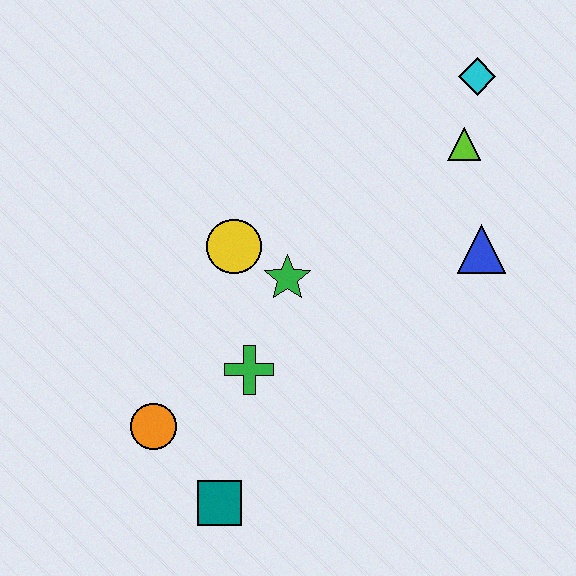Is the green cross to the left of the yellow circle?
No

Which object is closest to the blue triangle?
The lime triangle is closest to the blue triangle.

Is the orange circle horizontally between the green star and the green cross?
No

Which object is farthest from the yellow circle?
The cyan diamond is farthest from the yellow circle.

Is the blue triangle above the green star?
Yes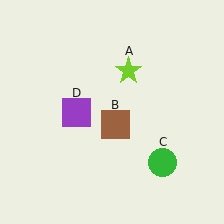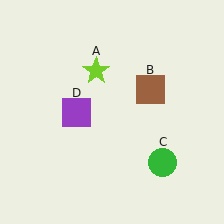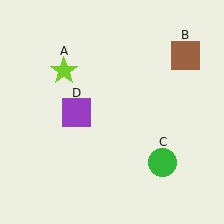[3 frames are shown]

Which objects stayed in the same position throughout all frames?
Green circle (object C) and purple square (object D) remained stationary.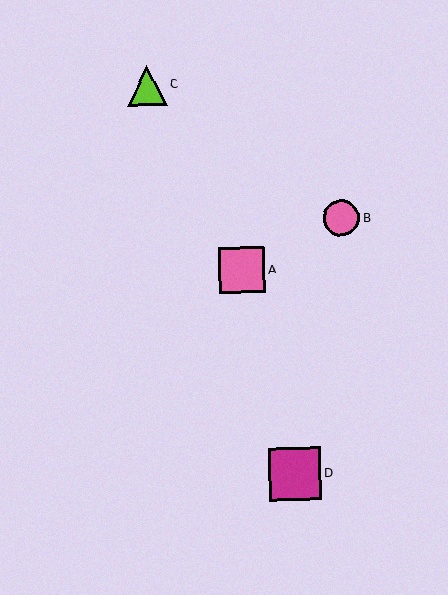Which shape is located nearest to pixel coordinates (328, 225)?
The pink circle (labeled B) at (341, 218) is nearest to that location.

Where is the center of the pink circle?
The center of the pink circle is at (341, 218).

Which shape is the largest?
The magenta square (labeled D) is the largest.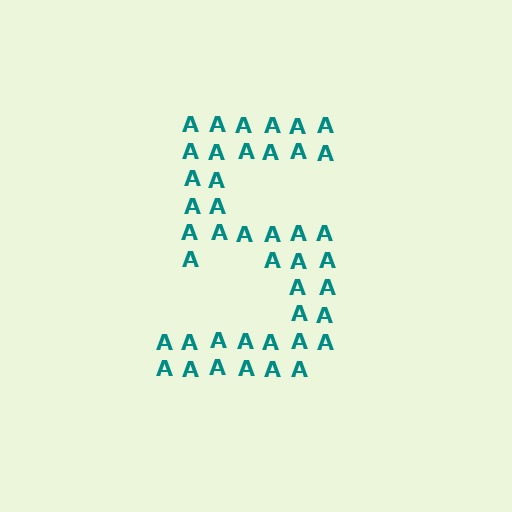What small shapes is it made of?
It is made of small letter A's.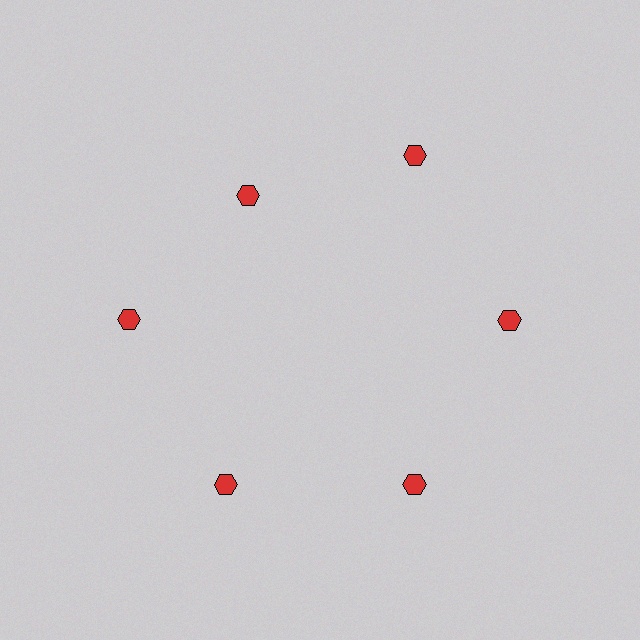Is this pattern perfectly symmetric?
No. The 6 red hexagons are arranged in a ring, but one element near the 11 o'clock position is pulled inward toward the center, breaking the 6-fold rotational symmetry.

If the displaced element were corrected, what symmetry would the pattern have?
It would have 6-fold rotational symmetry — the pattern would map onto itself every 60 degrees.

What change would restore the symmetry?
The symmetry would be restored by moving it outward, back onto the ring so that all 6 hexagons sit at equal angles and equal distance from the center.